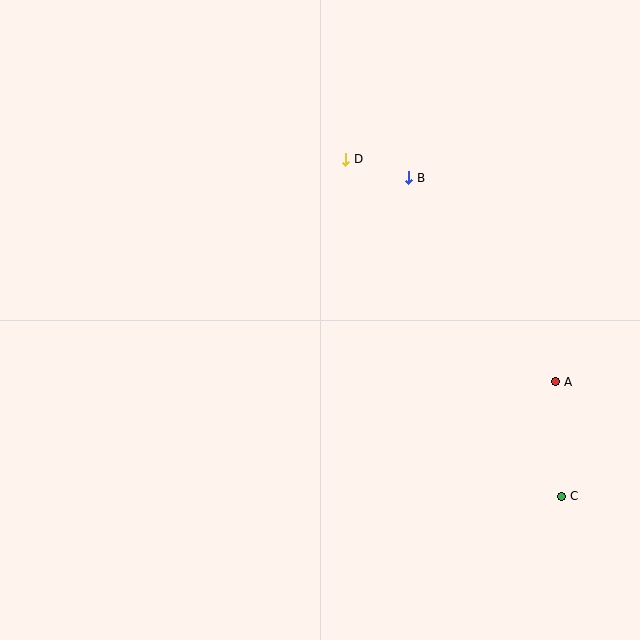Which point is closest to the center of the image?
Point D at (346, 159) is closest to the center.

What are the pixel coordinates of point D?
Point D is at (346, 159).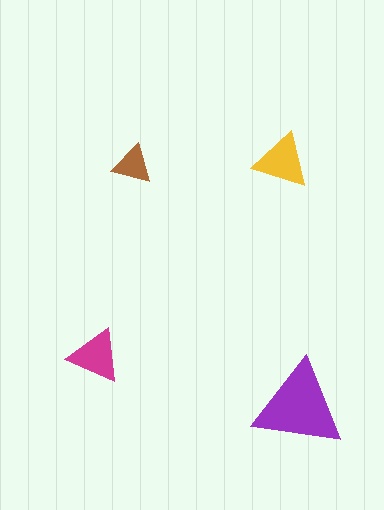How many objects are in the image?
There are 4 objects in the image.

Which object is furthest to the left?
The magenta triangle is leftmost.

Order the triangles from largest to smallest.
the purple one, the yellow one, the magenta one, the brown one.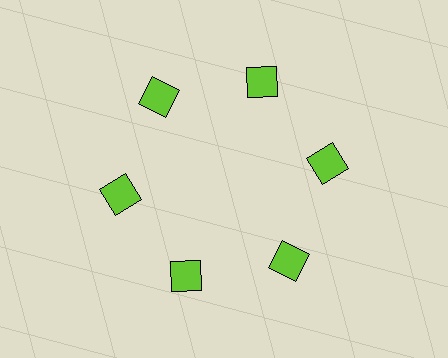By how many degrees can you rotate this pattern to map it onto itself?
The pattern maps onto itself every 60 degrees of rotation.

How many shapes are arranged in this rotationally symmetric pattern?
There are 6 shapes, arranged in 6 groups of 1.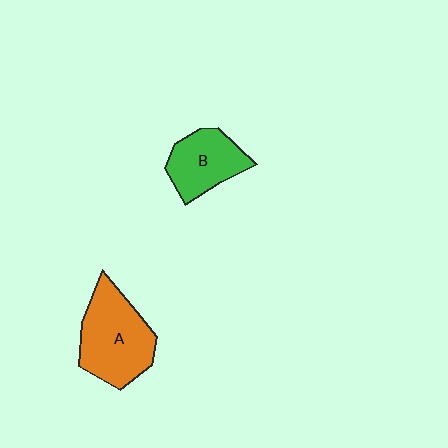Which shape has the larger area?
Shape A (orange).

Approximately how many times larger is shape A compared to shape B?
Approximately 1.4 times.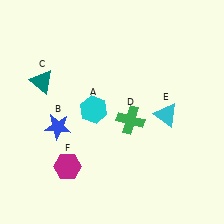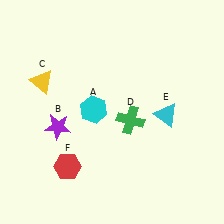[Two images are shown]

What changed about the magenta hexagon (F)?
In Image 1, F is magenta. In Image 2, it changed to red.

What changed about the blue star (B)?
In Image 1, B is blue. In Image 2, it changed to purple.